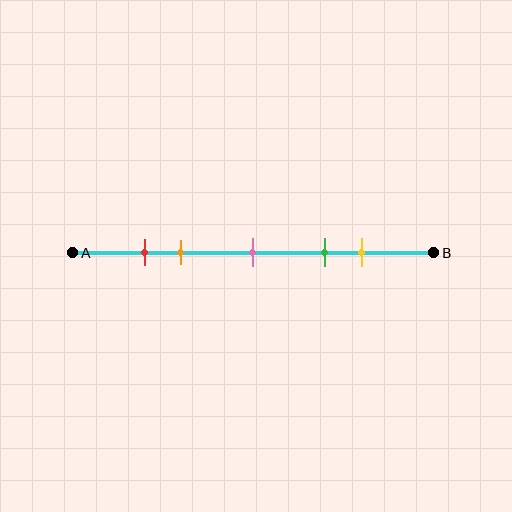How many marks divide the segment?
There are 5 marks dividing the segment.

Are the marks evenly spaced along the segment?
No, the marks are not evenly spaced.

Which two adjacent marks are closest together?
The red and orange marks are the closest adjacent pair.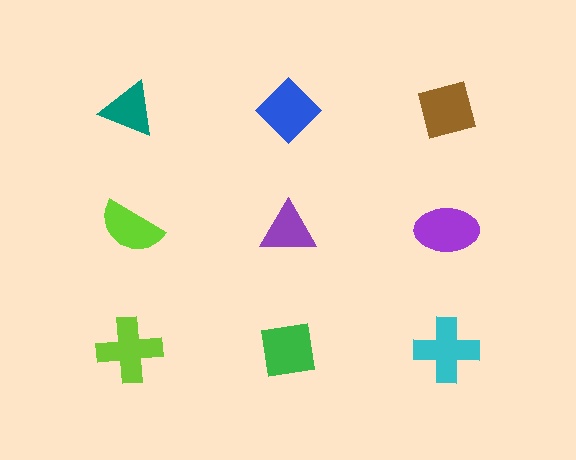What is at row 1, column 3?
A brown square.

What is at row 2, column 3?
A purple ellipse.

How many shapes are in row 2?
3 shapes.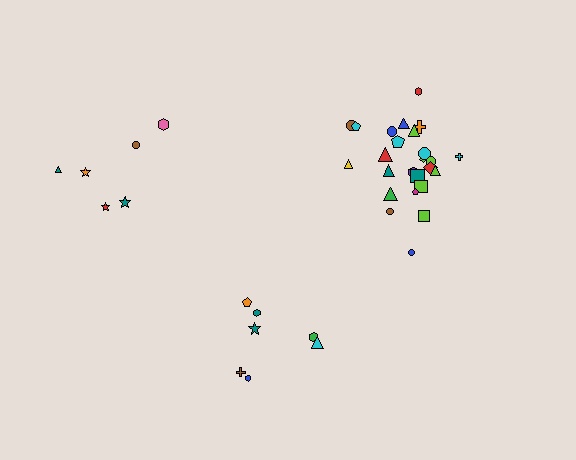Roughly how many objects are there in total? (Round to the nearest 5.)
Roughly 40 objects in total.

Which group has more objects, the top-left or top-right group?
The top-right group.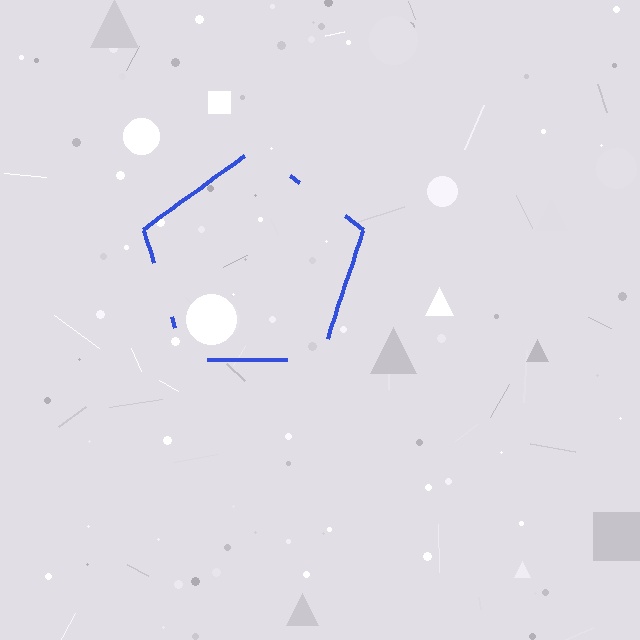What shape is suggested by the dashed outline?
The dashed outline suggests a pentagon.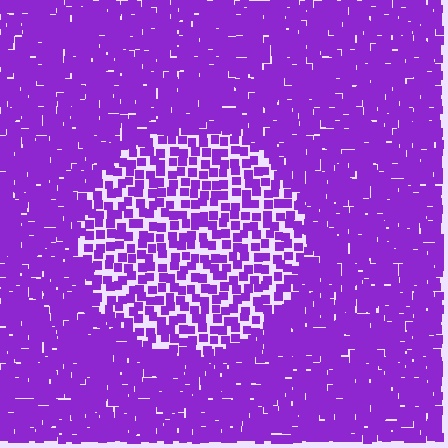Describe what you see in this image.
The image contains small purple elements arranged at two different densities. A circle-shaped region is visible where the elements are less densely packed than the surrounding area.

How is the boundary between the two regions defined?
The boundary is defined by a change in element density (approximately 2.2x ratio). All elements are the same color, size, and shape.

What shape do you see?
I see a circle.